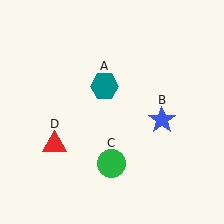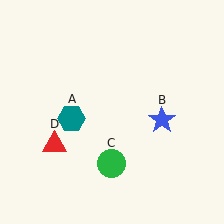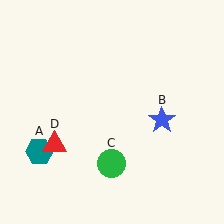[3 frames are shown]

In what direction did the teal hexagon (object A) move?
The teal hexagon (object A) moved down and to the left.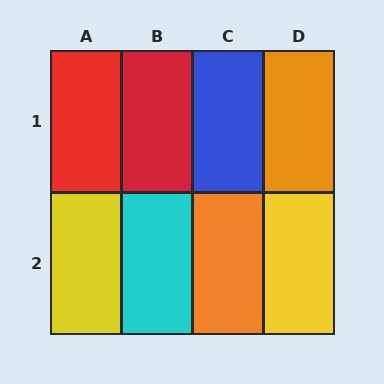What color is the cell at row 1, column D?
Orange.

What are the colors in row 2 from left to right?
Yellow, cyan, orange, yellow.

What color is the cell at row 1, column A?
Red.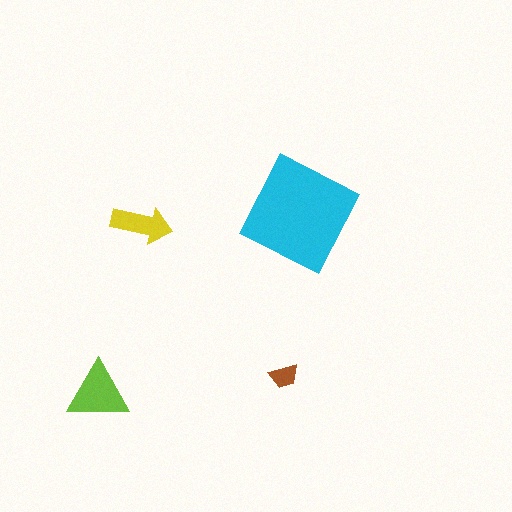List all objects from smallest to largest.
The brown trapezoid, the yellow arrow, the lime triangle, the cyan square.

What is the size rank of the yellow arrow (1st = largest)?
3rd.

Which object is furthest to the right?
The cyan square is rightmost.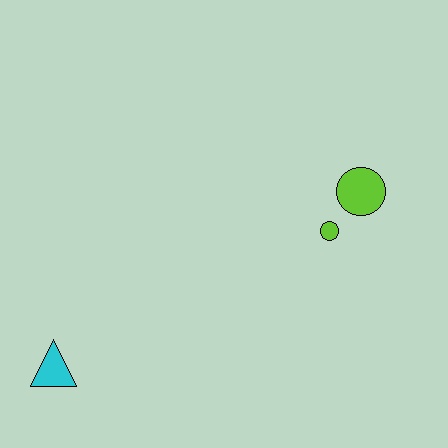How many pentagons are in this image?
There are no pentagons.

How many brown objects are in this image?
There are no brown objects.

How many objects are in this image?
There are 3 objects.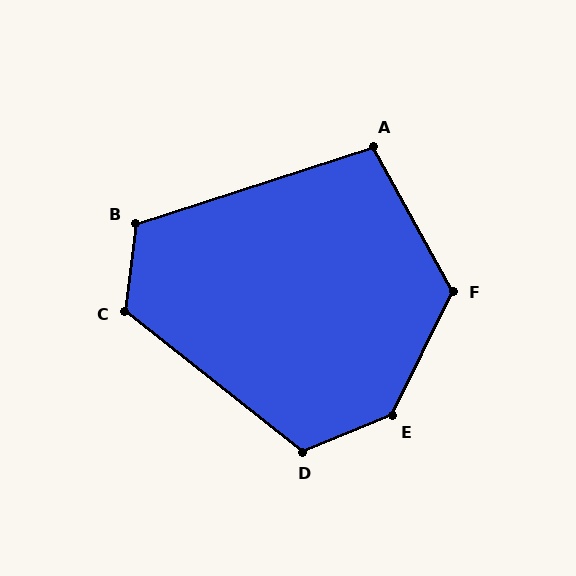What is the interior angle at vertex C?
Approximately 121 degrees (obtuse).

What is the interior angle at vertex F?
Approximately 125 degrees (obtuse).